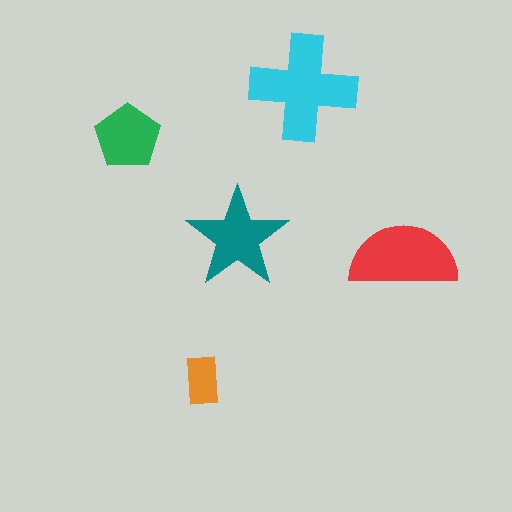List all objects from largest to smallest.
The cyan cross, the red semicircle, the teal star, the green pentagon, the orange rectangle.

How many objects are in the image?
There are 5 objects in the image.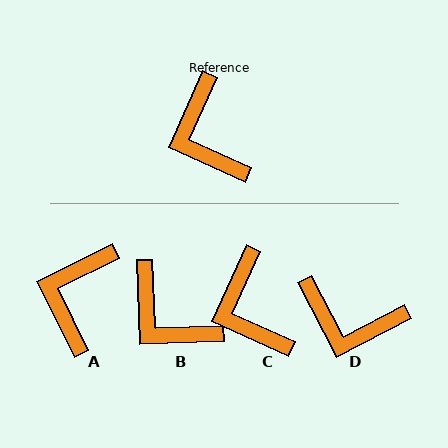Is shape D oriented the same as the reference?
No, it is off by about 52 degrees.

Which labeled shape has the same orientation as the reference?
C.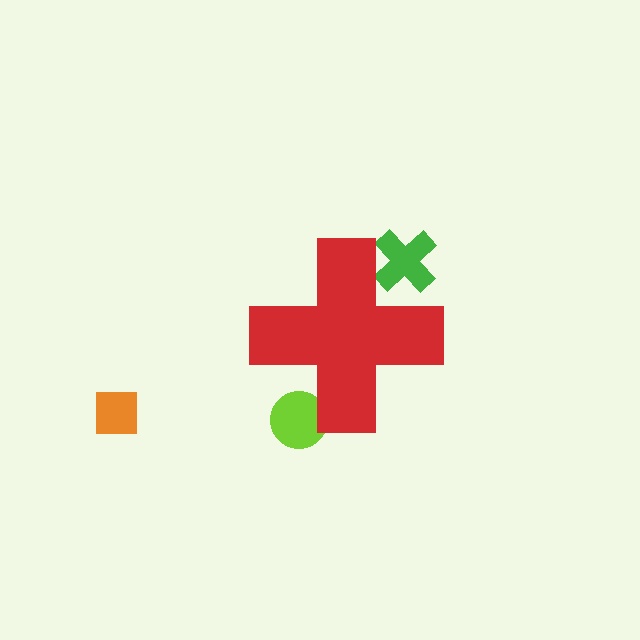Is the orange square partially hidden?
No, the orange square is fully visible.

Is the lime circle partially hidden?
Yes, the lime circle is partially hidden behind the red cross.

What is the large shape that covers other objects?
A red cross.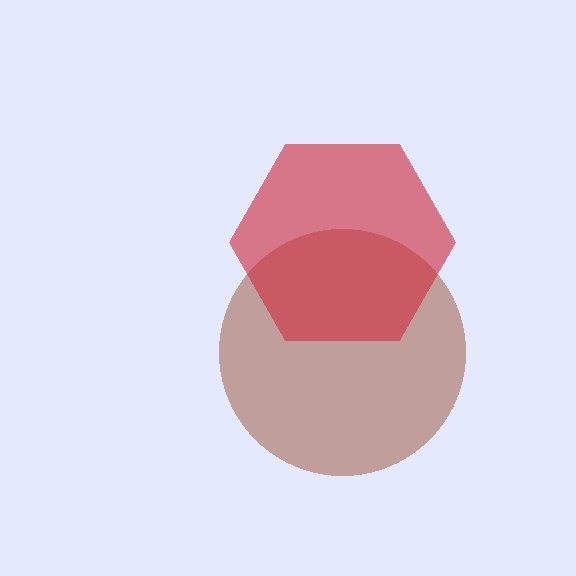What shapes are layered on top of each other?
The layered shapes are: a brown circle, a red hexagon.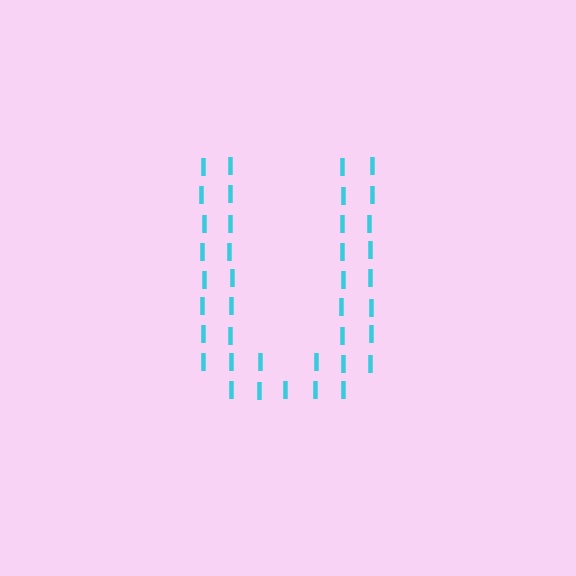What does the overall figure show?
The overall figure shows the letter U.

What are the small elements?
The small elements are letter I's.